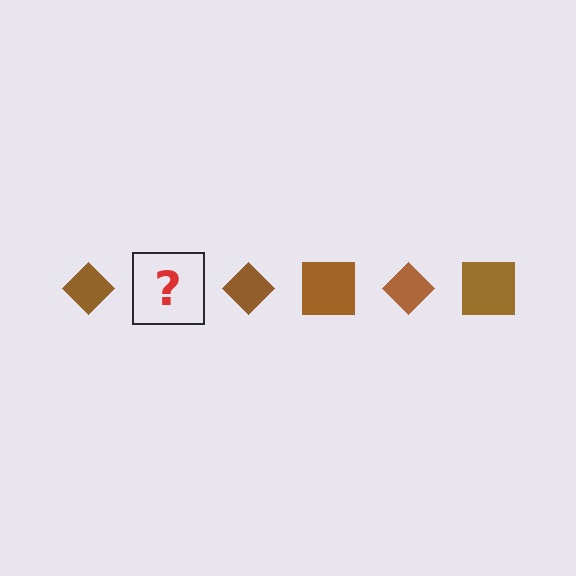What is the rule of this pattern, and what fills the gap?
The rule is that the pattern cycles through diamond, square shapes in brown. The gap should be filled with a brown square.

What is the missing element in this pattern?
The missing element is a brown square.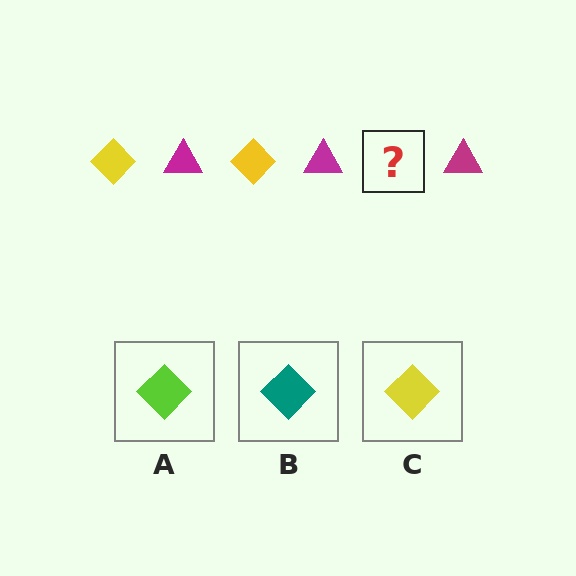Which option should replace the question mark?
Option C.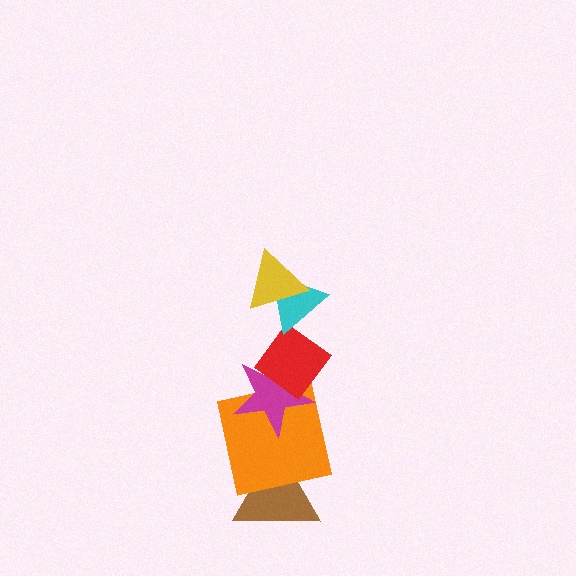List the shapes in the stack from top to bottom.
From top to bottom: the yellow triangle, the cyan triangle, the red diamond, the magenta star, the orange square, the brown triangle.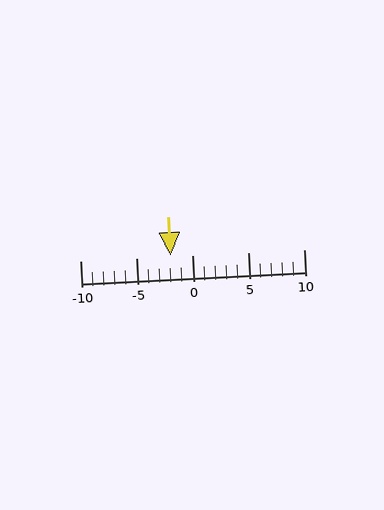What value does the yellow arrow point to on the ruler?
The yellow arrow points to approximately -2.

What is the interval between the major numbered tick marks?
The major tick marks are spaced 5 units apart.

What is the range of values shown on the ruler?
The ruler shows values from -10 to 10.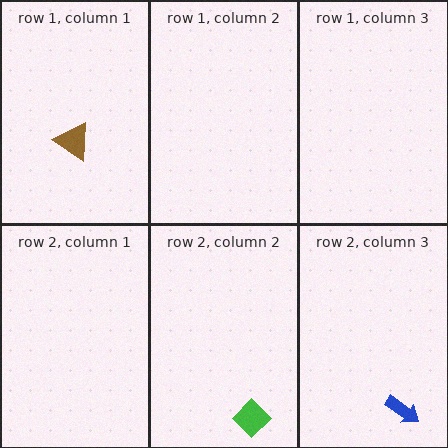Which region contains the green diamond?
The row 2, column 2 region.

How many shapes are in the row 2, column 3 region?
1.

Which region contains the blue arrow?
The row 2, column 3 region.